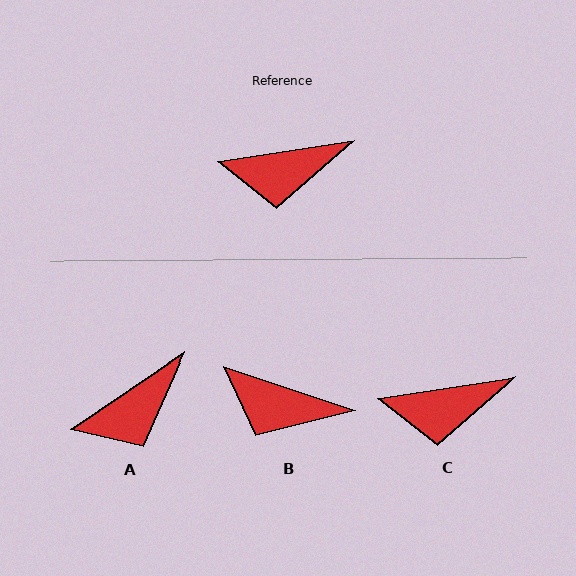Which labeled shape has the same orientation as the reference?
C.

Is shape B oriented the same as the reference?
No, it is off by about 27 degrees.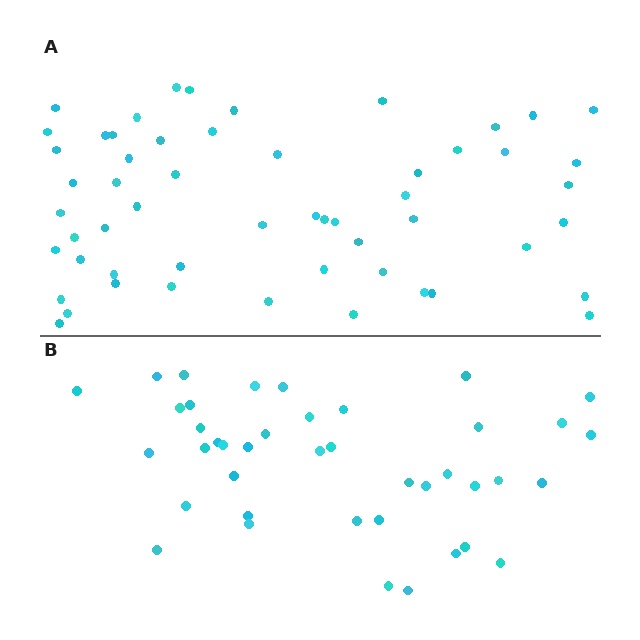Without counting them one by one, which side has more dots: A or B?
Region A (the top region) has more dots.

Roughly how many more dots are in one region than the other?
Region A has approximately 15 more dots than region B.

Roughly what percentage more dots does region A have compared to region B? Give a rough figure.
About 35% more.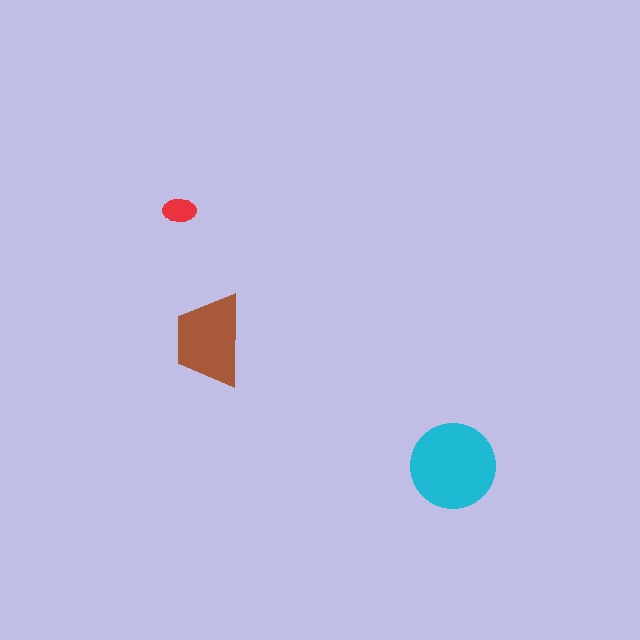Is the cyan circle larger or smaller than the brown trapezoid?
Larger.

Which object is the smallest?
The red ellipse.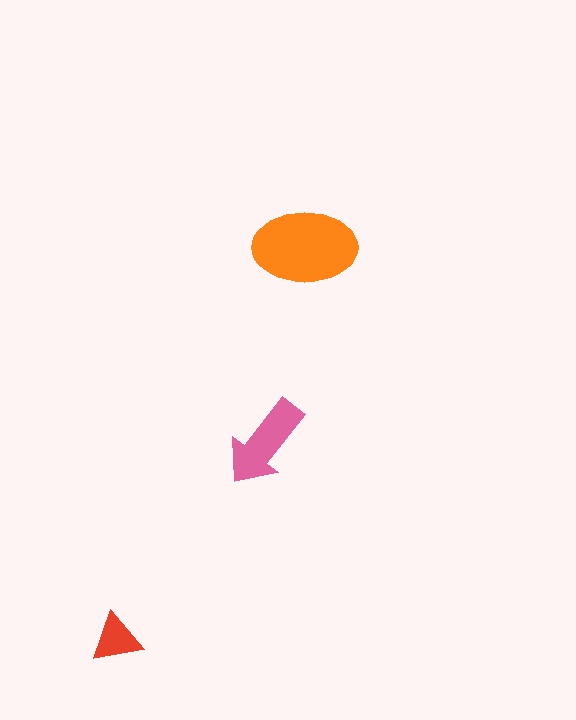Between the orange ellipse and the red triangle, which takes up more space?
The orange ellipse.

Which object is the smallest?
The red triangle.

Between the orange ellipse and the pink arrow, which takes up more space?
The orange ellipse.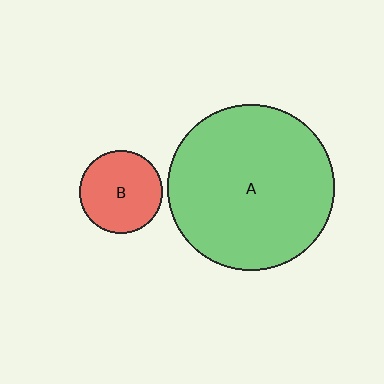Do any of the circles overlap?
No, none of the circles overlap.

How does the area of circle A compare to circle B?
Approximately 4.0 times.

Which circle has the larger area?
Circle A (green).